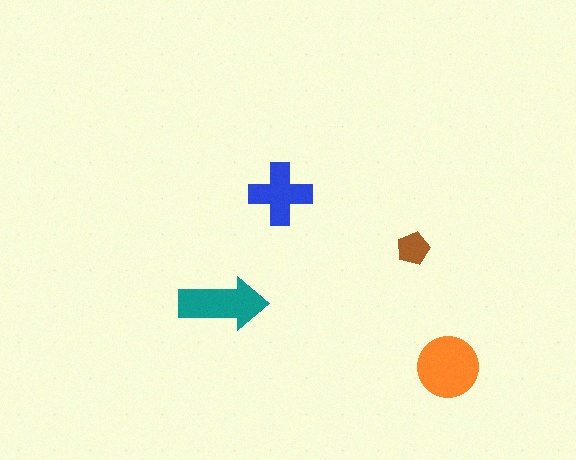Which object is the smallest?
The brown pentagon.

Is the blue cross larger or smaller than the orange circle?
Smaller.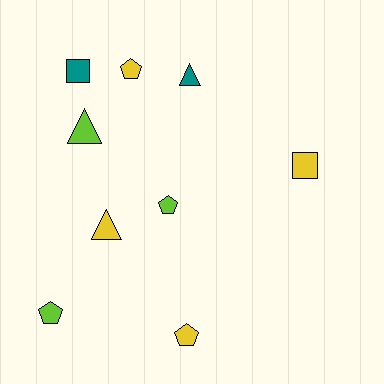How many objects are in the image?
There are 9 objects.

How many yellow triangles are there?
There is 1 yellow triangle.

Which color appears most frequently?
Yellow, with 4 objects.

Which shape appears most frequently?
Pentagon, with 4 objects.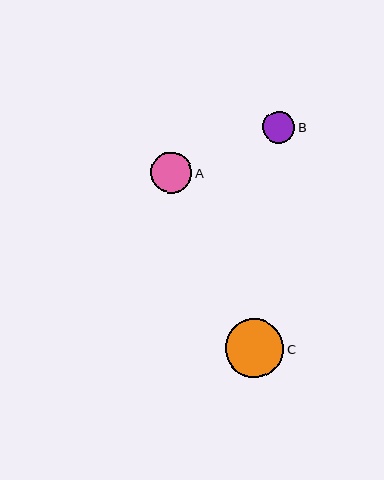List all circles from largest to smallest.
From largest to smallest: C, A, B.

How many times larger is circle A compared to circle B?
Circle A is approximately 1.3 times the size of circle B.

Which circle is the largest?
Circle C is the largest with a size of approximately 59 pixels.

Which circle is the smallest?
Circle B is the smallest with a size of approximately 32 pixels.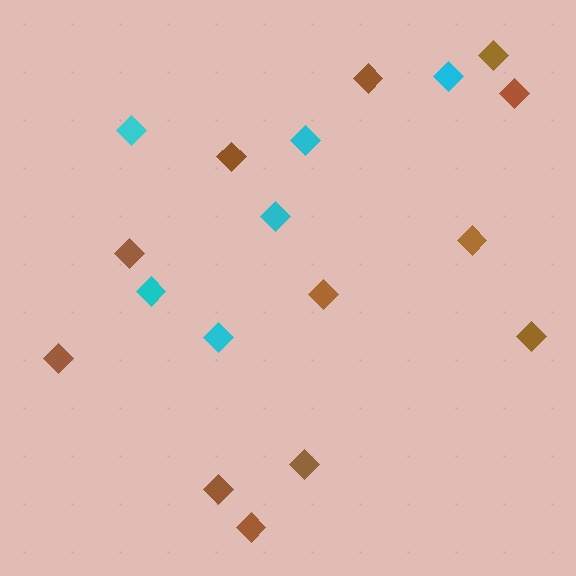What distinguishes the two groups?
There are 2 groups: one group of brown diamonds (12) and one group of cyan diamonds (6).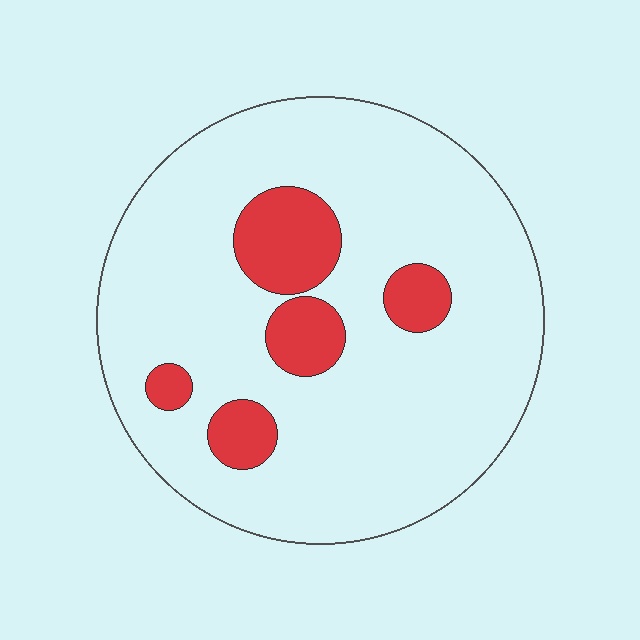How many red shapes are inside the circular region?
5.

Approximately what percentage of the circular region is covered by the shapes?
Approximately 15%.